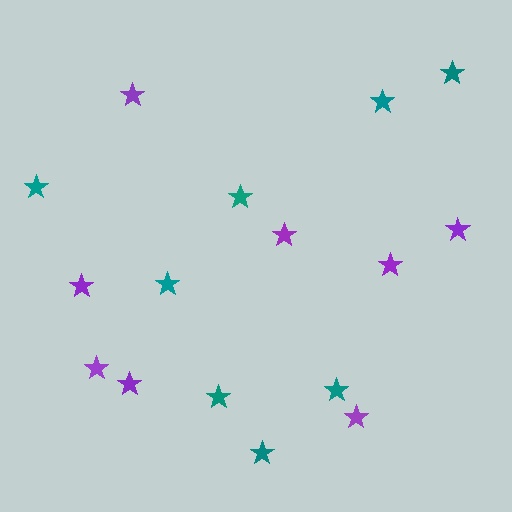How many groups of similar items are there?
There are 2 groups: one group of teal stars (8) and one group of purple stars (8).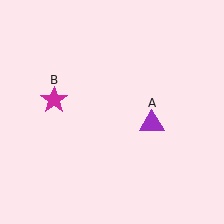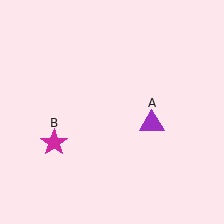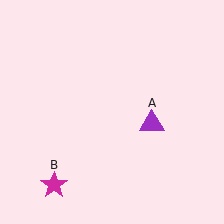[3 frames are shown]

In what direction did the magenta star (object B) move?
The magenta star (object B) moved down.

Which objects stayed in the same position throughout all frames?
Purple triangle (object A) remained stationary.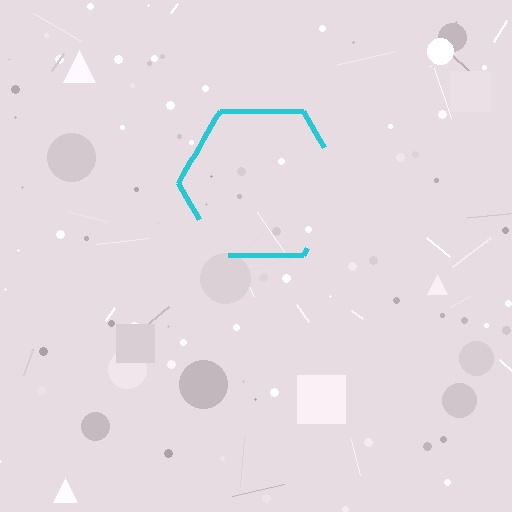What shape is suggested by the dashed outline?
The dashed outline suggests a hexagon.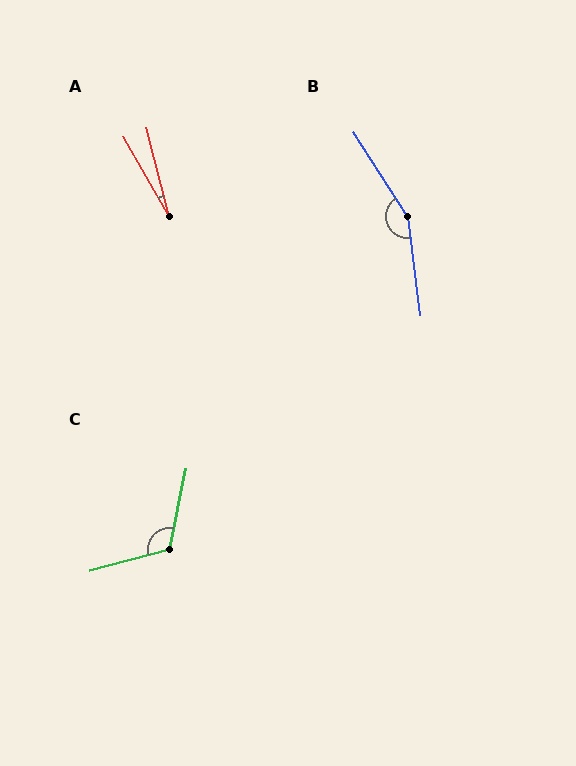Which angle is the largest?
B, at approximately 155 degrees.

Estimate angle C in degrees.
Approximately 116 degrees.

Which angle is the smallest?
A, at approximately 16 degrees.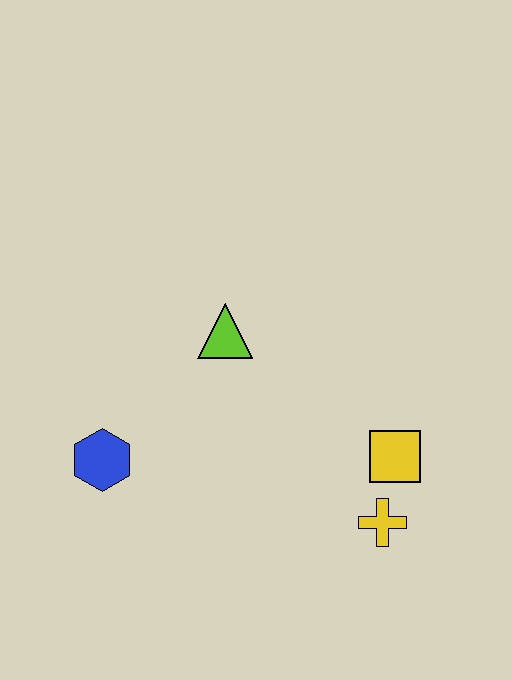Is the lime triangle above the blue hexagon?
Yes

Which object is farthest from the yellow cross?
The blue hexagon is farthest from the yellow cross.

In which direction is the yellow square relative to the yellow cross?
The yellow square is above the yellow cross.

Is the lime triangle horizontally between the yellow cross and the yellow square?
No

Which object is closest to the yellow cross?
The yellow square is closest to the yellow cross.